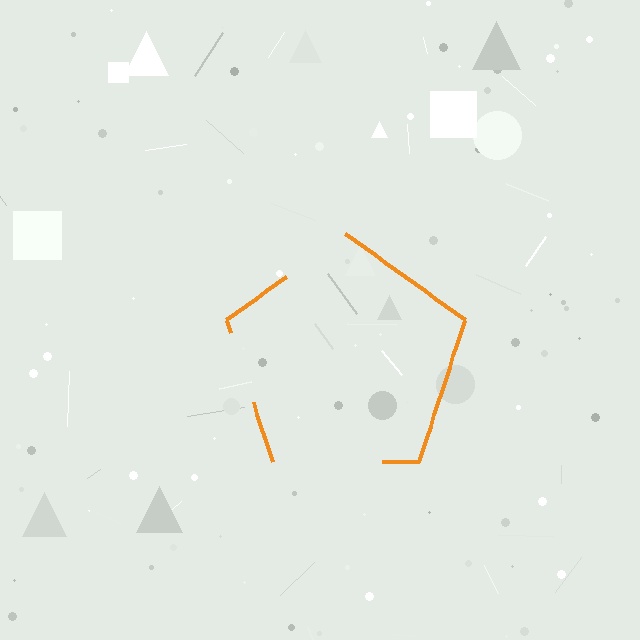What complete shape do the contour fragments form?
The contour fragments form a pentagon.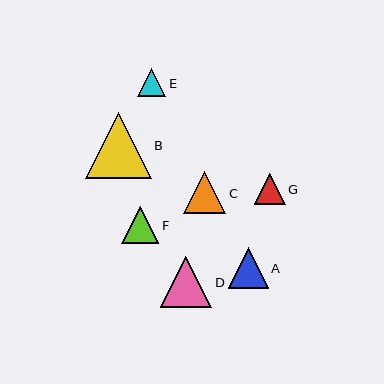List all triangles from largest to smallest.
From largest to smallest: B, D, C, A, F, G, E.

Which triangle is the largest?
Triangle B is the largest with a size of approximately 66 pixels.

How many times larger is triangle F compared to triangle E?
Triangle F is approximately 1.3 times the size of triangle E.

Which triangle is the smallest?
Triangle E is the smallest with a size of approximately 28 pixels.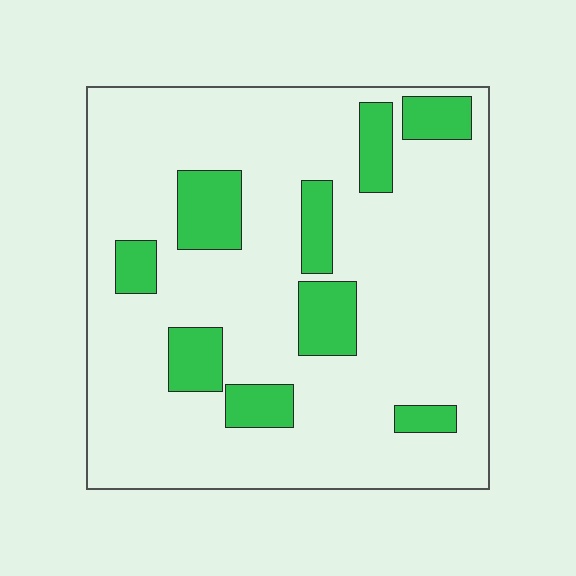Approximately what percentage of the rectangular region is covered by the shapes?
Approximately 20%.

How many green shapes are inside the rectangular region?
9.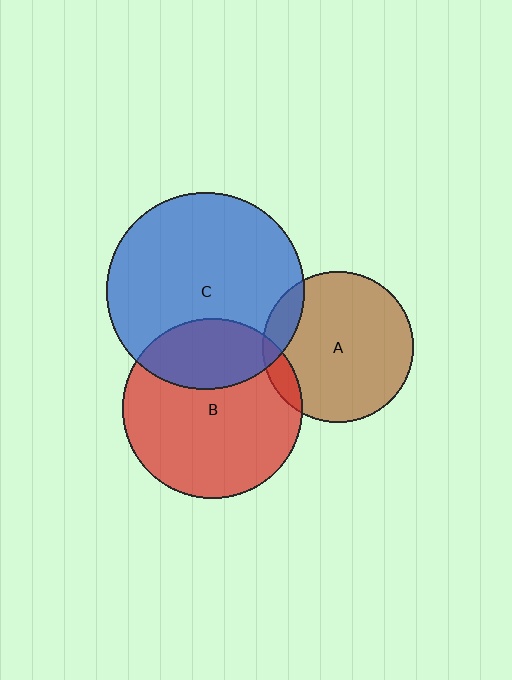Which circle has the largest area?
Circle C (blue).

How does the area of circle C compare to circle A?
Approximately 1.7 times.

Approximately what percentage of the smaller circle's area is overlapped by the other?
Approximately 10%.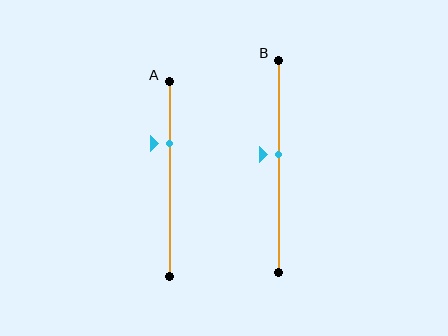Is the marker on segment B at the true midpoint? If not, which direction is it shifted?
No, the marker on segment B is shifted upward by about 6% of the segment length.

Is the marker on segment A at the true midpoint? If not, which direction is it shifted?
No, the marker on segment A is shifted upward by about 18% of the segment length.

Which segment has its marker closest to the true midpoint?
Segment B has its marker closest to the true midpoint.